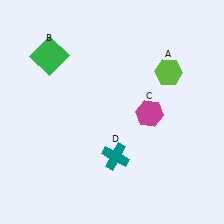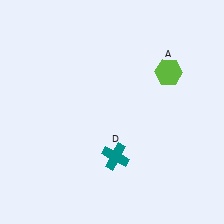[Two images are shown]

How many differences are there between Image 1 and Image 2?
There are 2 differences between the two images.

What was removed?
The green square (B), the magenta hexagon (C) were removed in Image 2.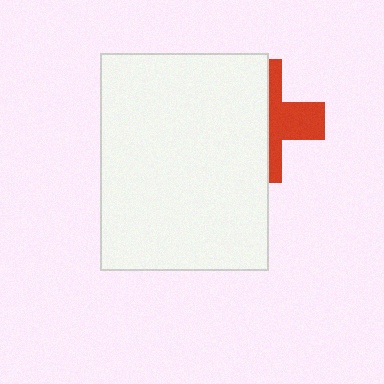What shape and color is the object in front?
The object in front is a white rectangle.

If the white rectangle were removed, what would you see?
You would see the complete red cross.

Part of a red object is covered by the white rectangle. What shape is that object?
It is a cross.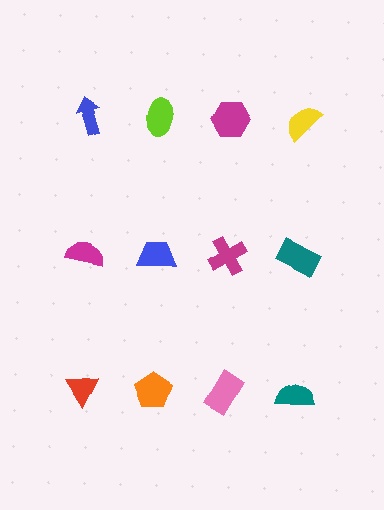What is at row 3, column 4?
A teal semicircle.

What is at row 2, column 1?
A magenta semicircle.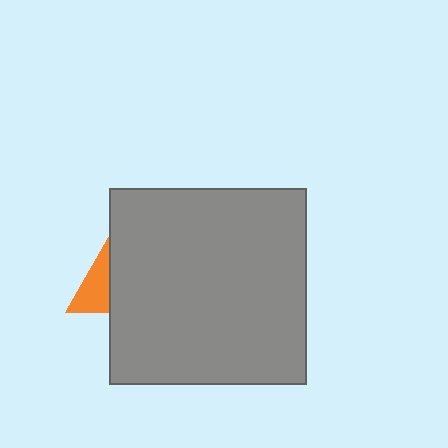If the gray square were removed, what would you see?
You would see the complete orange triangle.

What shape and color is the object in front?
The object in front is a gray square.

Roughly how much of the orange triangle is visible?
A small part of it is visible (roughly 37%).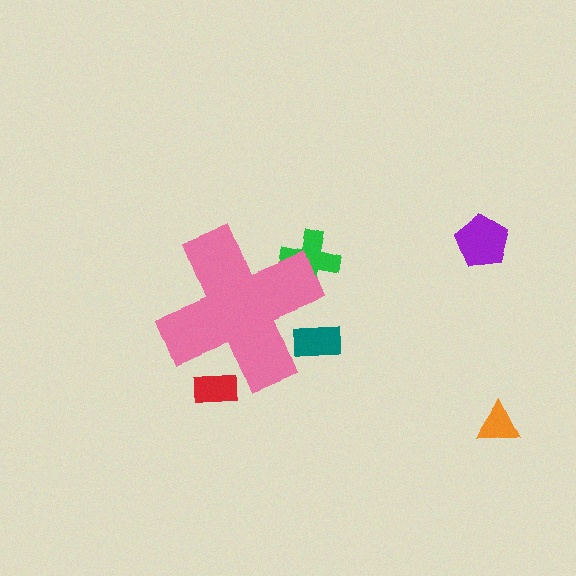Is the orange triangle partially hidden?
No, the orange triangle is fully visible.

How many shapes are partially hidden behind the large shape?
3 shapes are partially hidden.